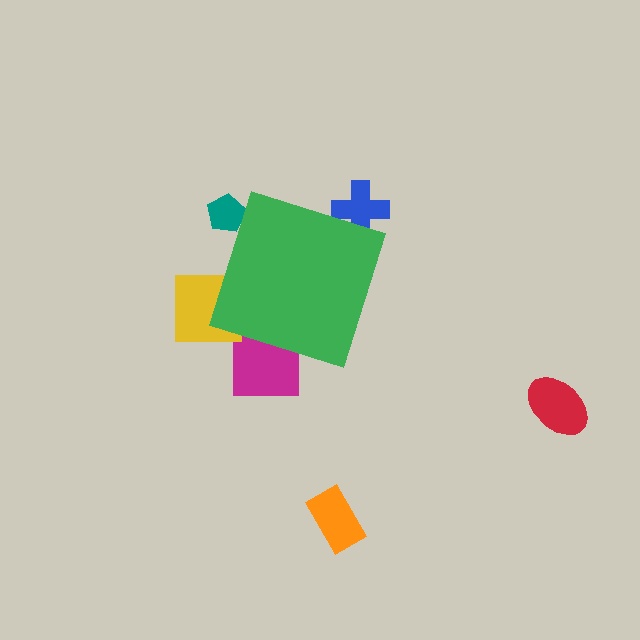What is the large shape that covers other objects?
A green diamond.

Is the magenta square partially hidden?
Yes, the magenta square is partially hidden behind the green diamond.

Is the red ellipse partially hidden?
No, the red ellipse is fully visible.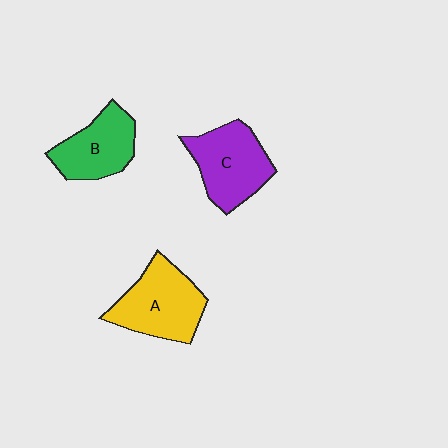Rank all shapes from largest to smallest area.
From largest to smallest: A (yellow), C (purple), B (green).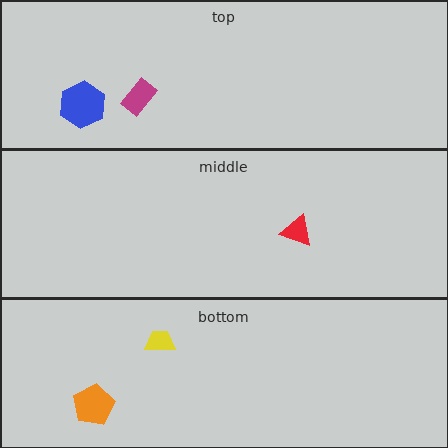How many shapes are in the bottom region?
2.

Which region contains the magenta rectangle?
The top region.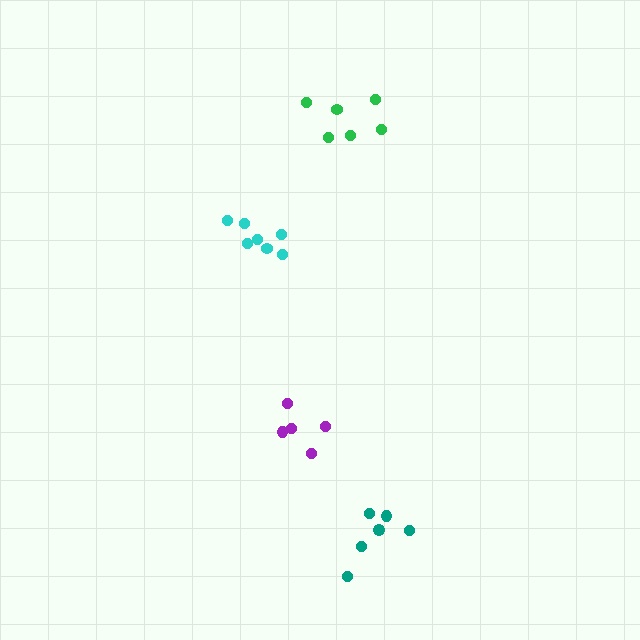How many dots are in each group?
Group 1: 5 dots, Group 2: 7 dots, Group 3: 6 dots, Group 4: 6 dots (24 total).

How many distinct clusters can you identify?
There are 4 distinct clusters.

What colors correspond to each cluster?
The clusters are colored: purple, cyan, green, teal.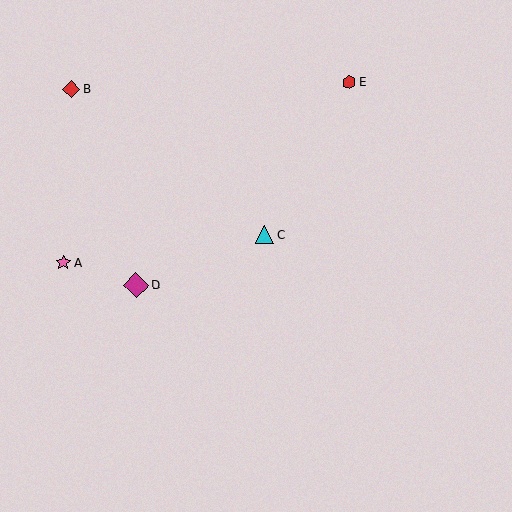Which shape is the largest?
The magenta diamond (labeled D) is the largest.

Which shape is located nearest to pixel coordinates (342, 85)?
The red hexagon (labeled E) at (349, 83) is nearest to that location.